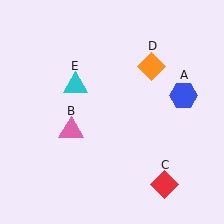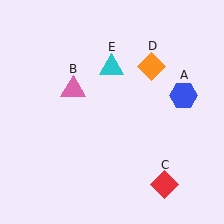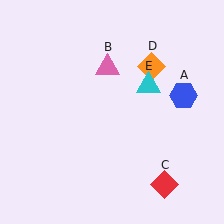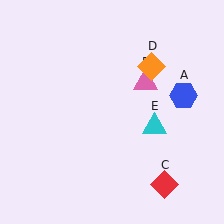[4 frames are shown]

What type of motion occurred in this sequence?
The pink triangle (object B), cyan triangle (object E) rotated clockwise around the center of the scene.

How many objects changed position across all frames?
2 objects changed position: pink triangle (object B), cyan triangle (object E).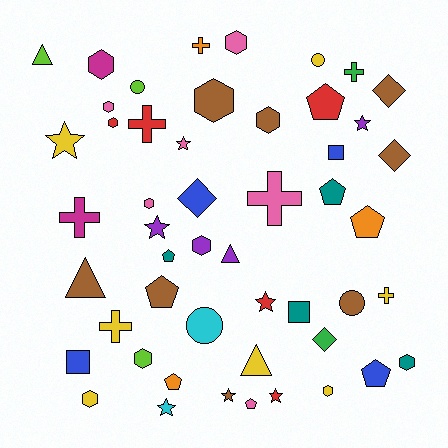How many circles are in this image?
There are 4 circles.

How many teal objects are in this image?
There are 4 teal objects.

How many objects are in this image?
There are 50 objects.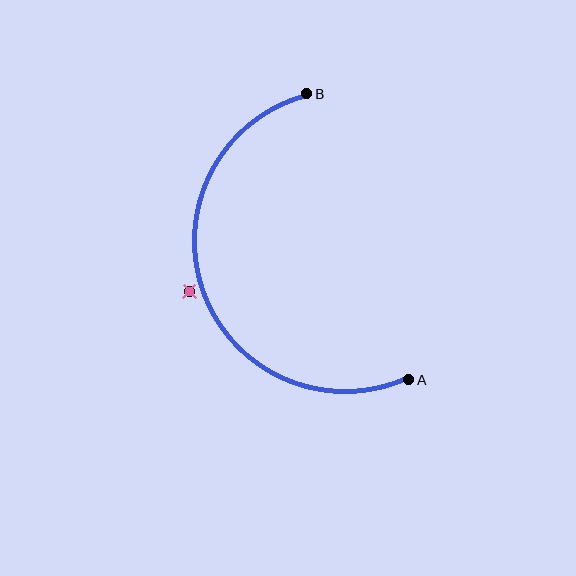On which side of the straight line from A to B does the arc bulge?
The arc bulges to the left of the straight line connecting A and B.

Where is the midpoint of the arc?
The arc midpoint is the point on the curve farthest from the straight line joining A and B. It sits to the left of that line.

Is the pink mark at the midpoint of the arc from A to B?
No — the pink mark does not lie on the arc at all. It sits slightly outside the curve.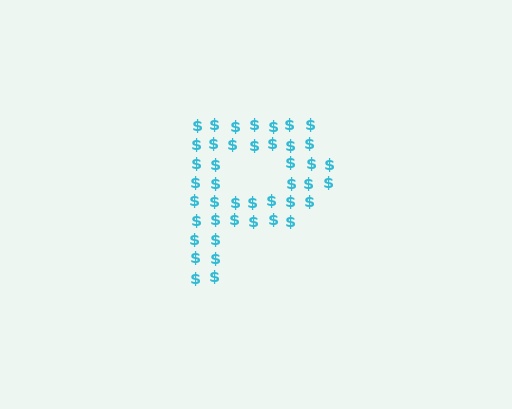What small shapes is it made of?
It is made of small dollar signs.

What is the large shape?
The large shape is the letter P.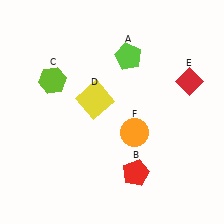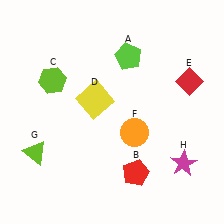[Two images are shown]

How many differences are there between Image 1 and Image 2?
There are 2 differences between the two images.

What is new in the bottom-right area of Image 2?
A magenta star (H) was added in the bottom-right area of Image 2.